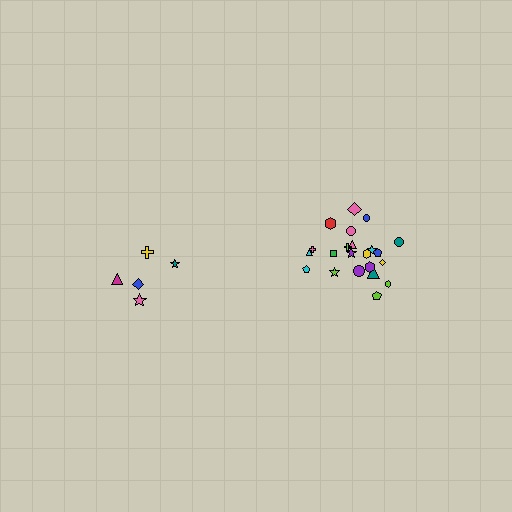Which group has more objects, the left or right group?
The right group.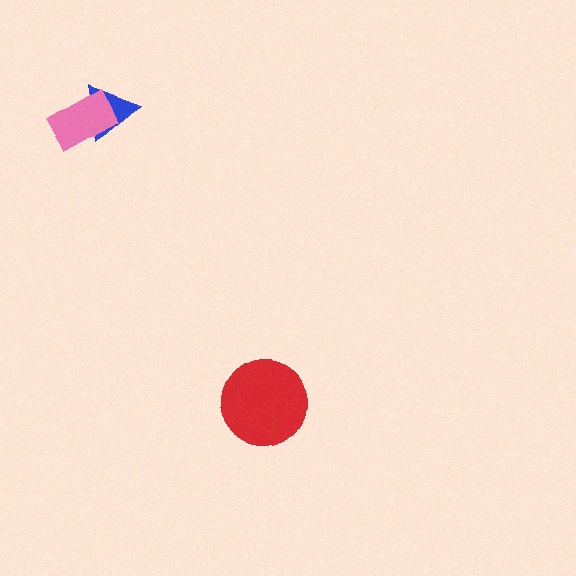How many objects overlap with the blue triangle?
1 object overlaps with the blue triangle.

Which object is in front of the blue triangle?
The pink rectangle is in front of the blue triangle.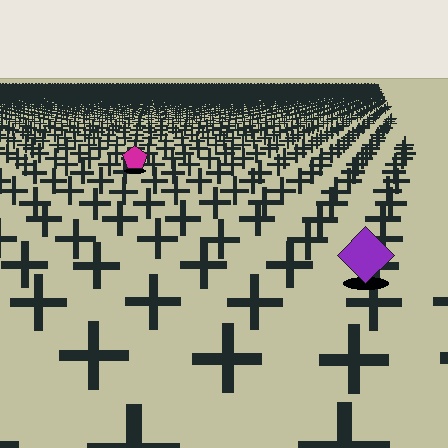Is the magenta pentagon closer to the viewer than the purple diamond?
No. The purple diamond is closer — you can tell from the texture gradient: the ground texture is coarser near it.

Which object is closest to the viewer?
The purple diamond is closest. The texture marks near it are larger and more spread out.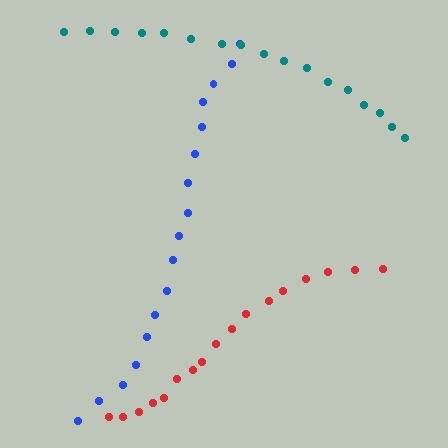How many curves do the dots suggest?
There are 3 distinct paths.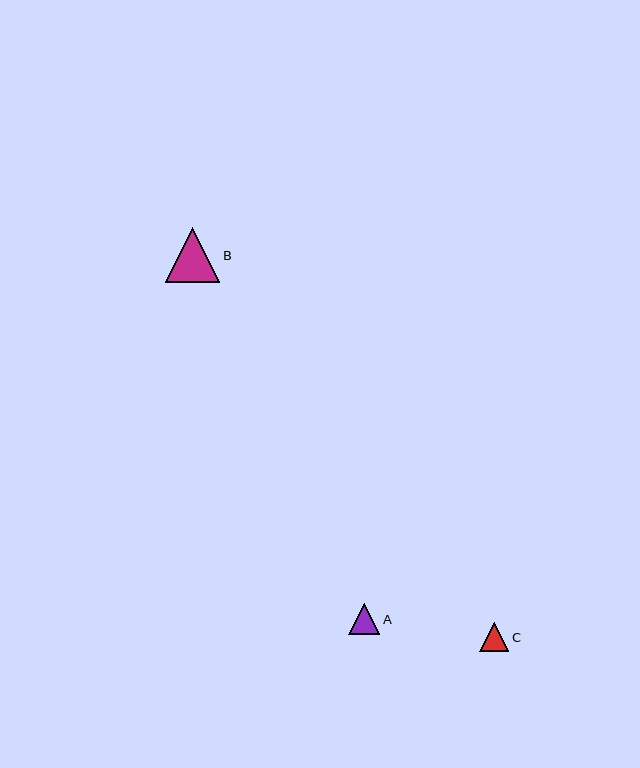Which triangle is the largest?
Triangle B is the largest with a size of approximately 55 pixels.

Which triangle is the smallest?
Triangle C is the smallest with a size of approximately 29 pixels.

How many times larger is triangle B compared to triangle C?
Triangle B is approximately 1.9 times the size of triangle C.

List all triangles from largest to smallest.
From largest to smallest: B, A, C.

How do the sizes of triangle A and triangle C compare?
Triangle A and triangle C are approximately the same size.